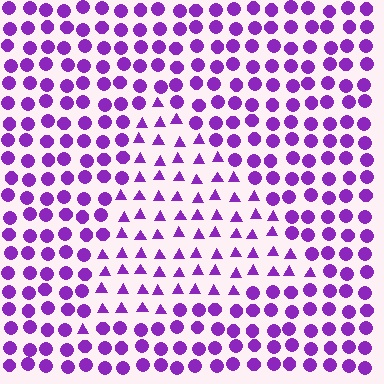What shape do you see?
I see a triangle.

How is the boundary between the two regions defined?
The boundary is defined by a change in element shape: triangles inside vs. circles outside. All elements share the same color and spacing.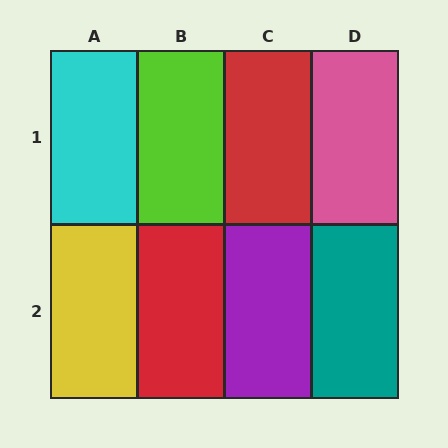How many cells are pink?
1 cell is pink.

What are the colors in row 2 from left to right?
Yellow, red, purple, teal.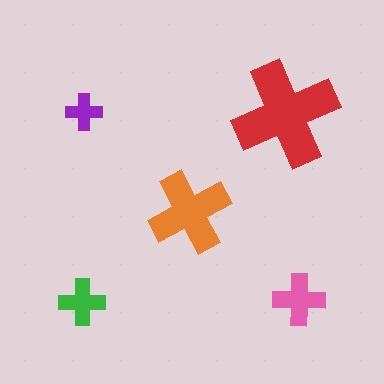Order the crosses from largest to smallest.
the red one, the orange one, the pink one, the green one, the purple one.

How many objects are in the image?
There are 5 objects in the image.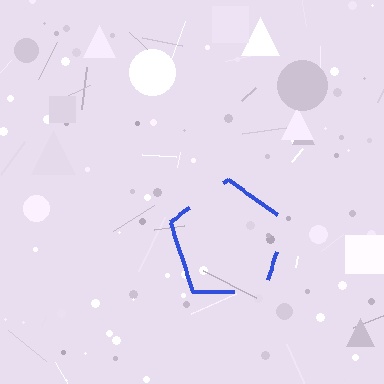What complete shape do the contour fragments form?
The contour fragments form a pentagon.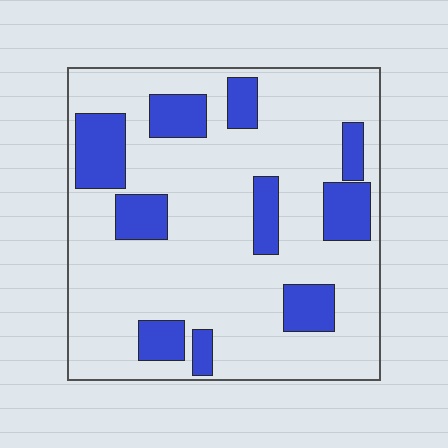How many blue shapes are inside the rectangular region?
10.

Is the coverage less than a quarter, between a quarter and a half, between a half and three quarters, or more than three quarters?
Less than a quarter.